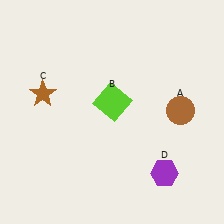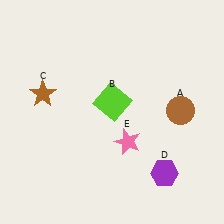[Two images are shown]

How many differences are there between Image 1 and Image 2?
There is 1 difference between the two images.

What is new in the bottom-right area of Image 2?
A pink star (E) was added in the bottom-right area of Image 2.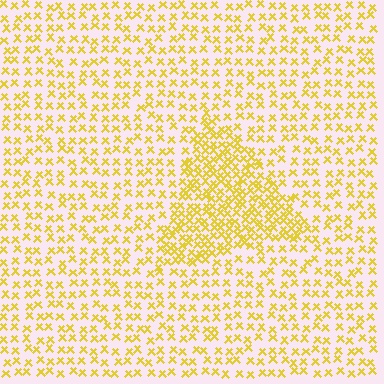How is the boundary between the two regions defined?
The boundary is defined by a change in element density (approximately 2.1x ratio). All elements are the same color, size, and shape.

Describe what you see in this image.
The image contains small yellow elements arranged at two different densities. A triangle-shaped region is visible where the elements are more densely packed than the surrounding area.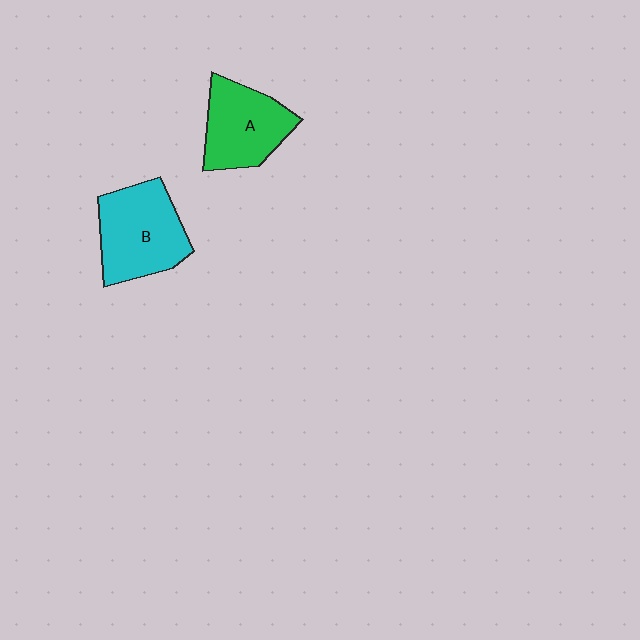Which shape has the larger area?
Shape B (cyan).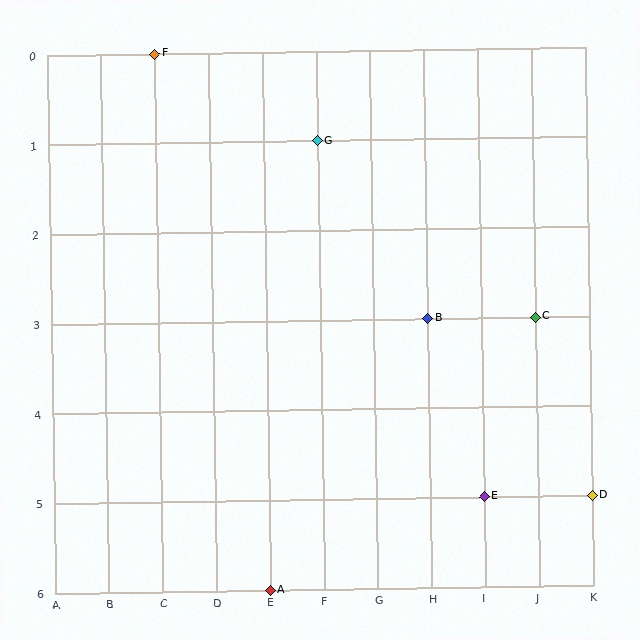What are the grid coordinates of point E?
Point E is at grid coordinates (I, 5).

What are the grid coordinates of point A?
Point A is at grid coordinates (E, 6).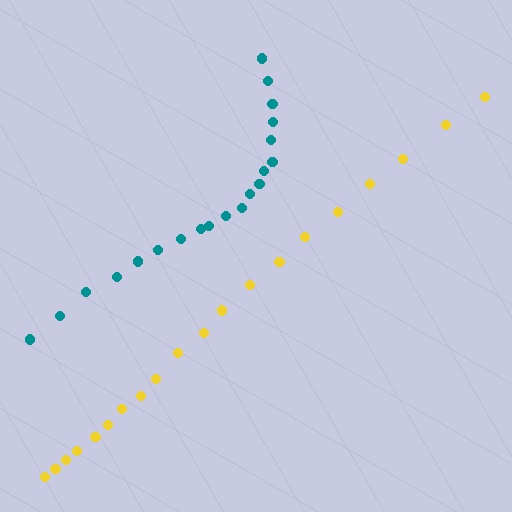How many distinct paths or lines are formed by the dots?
There are 2 distinct paths.